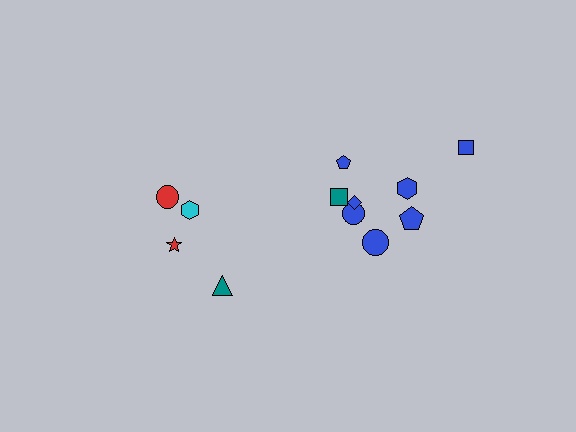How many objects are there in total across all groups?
There are 12 objects.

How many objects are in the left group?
There are 4 objects.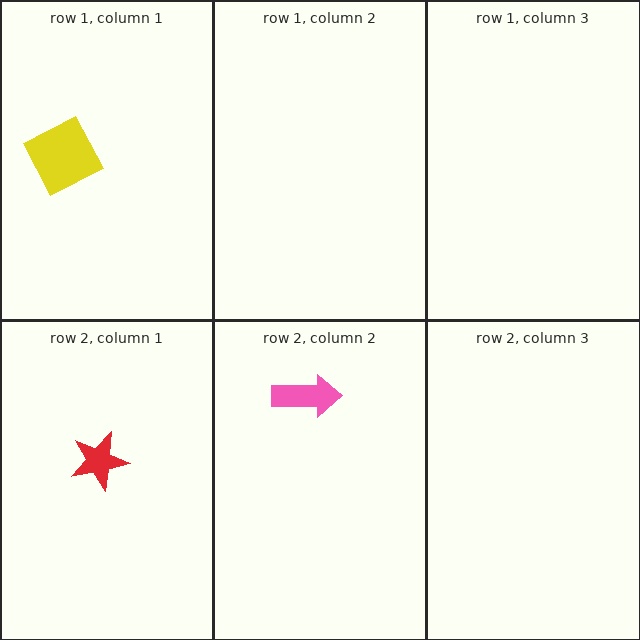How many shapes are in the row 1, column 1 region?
1.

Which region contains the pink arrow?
The row 2, column 2 region.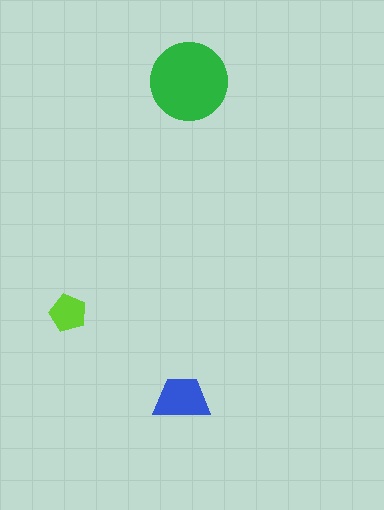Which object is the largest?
The green circle.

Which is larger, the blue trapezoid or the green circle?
The green circle.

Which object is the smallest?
The lime pentagon.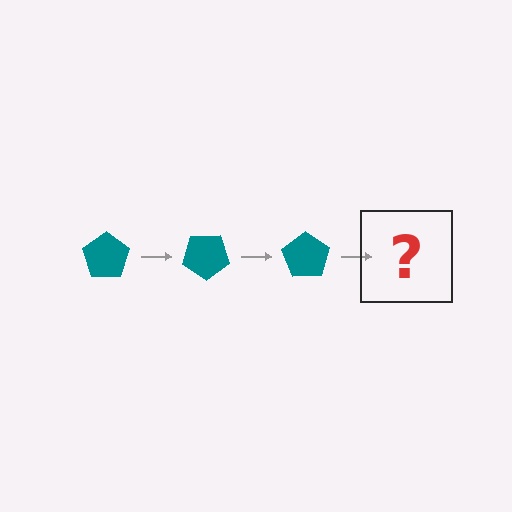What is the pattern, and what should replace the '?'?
The pattern is that the pentagon rotates 35 degrees each step. The '?' should be a teal pentagon rotated 105 degrees.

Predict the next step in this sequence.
The next step is a teal pentagon rotated 105 degrees.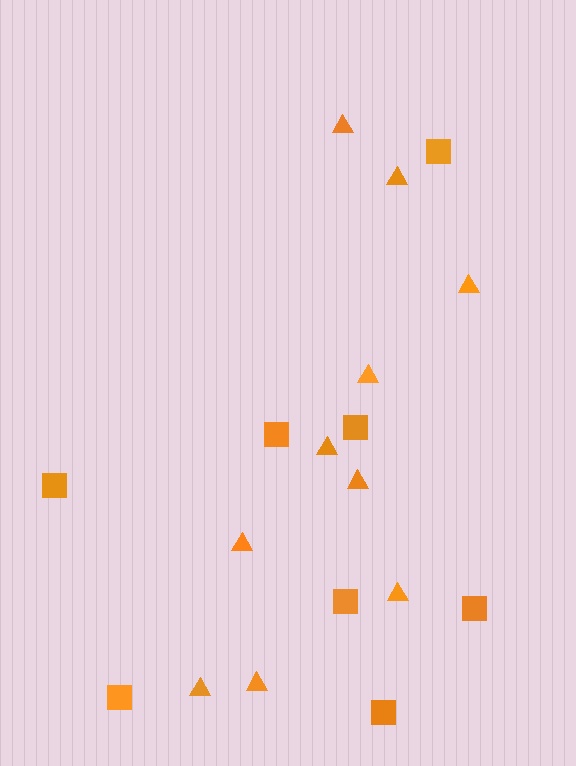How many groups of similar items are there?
There are 2 groups: one group of squares (8) and one group of triangles (10).